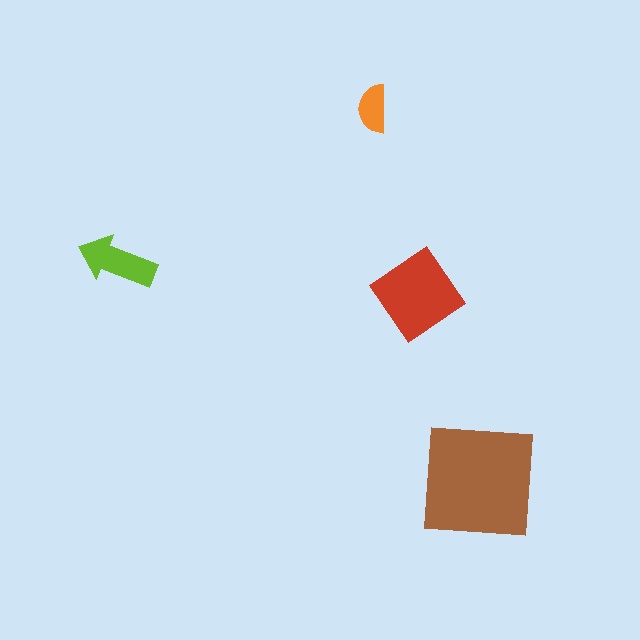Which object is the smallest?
The orange semicircle.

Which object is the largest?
The brown square.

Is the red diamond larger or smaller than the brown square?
Smaller.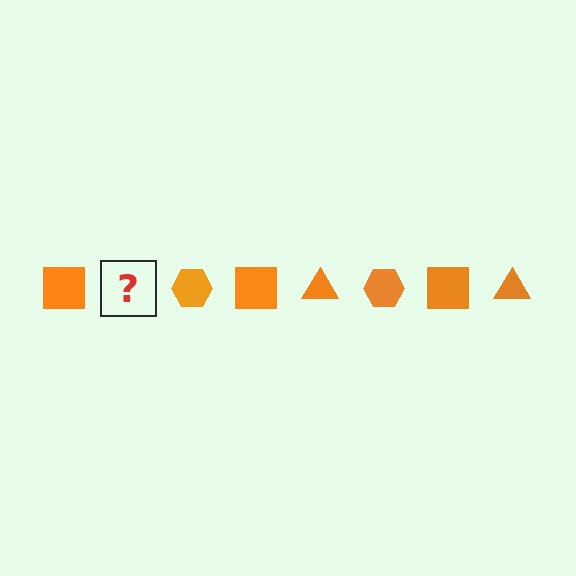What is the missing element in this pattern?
The missing element is an orange triangle.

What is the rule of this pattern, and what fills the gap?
The rule is that the pattern cycles through square, triangle, hexagon shapes in orange. The gap should be filled with an orange triangle.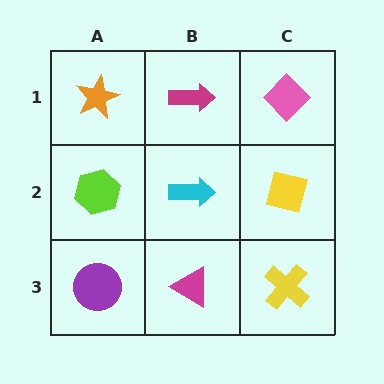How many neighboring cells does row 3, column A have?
2.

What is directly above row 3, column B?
A cyan arrow.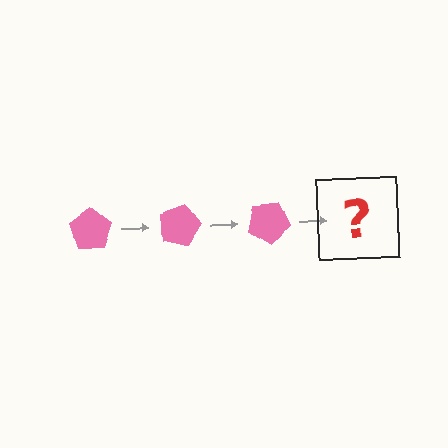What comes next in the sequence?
The next element should be a pink pentagon rotated 45 degrees.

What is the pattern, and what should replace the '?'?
The pattern is that the pentagon rotates 15 degrees each step. The '?' should be a pink pentagon rotated 45 degrees.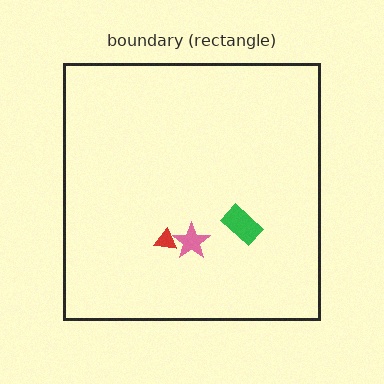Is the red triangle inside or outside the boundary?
Inside.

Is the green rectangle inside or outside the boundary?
Inside.